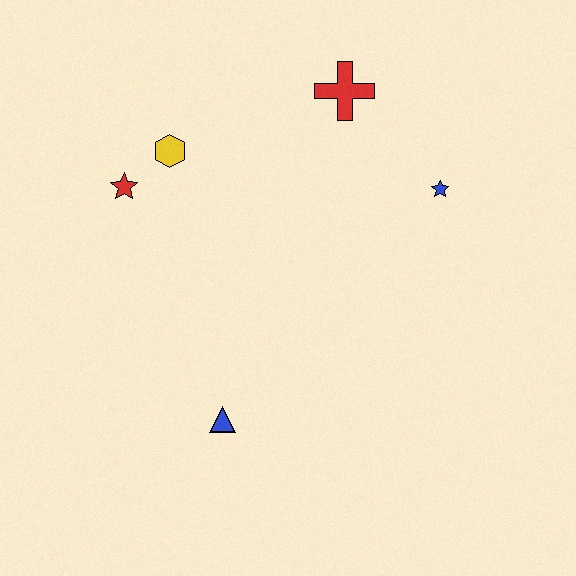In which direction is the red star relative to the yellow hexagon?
The red star is to the left of the yellow hexagon.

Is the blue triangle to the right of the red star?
Yes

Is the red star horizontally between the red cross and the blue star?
No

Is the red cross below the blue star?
No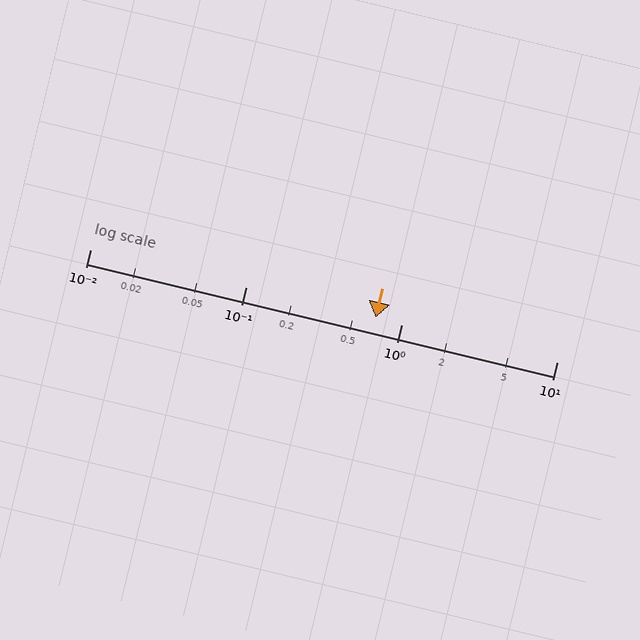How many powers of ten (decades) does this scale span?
The scale spans 3 decades, from 0.01 to 10.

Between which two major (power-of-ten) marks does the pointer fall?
The pointer is between 0.1 and 1.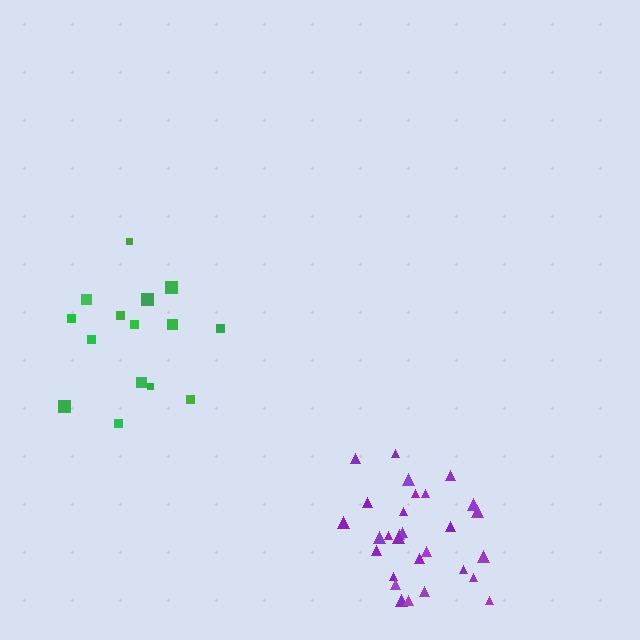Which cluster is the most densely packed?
Purple.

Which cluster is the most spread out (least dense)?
Green.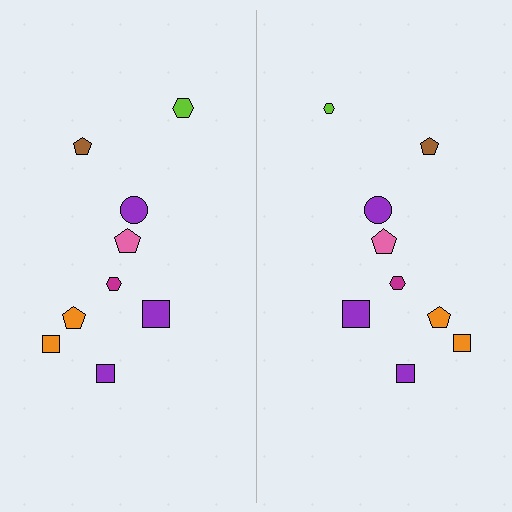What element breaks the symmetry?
The lime hexagon on the right side has a different size than its mirror counterpart.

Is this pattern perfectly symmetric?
No, the pattern is not perfectly symmetric. The lime hexagon on the right side has a different size than its mirror counterpart.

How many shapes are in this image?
There are 18 shapes in this image.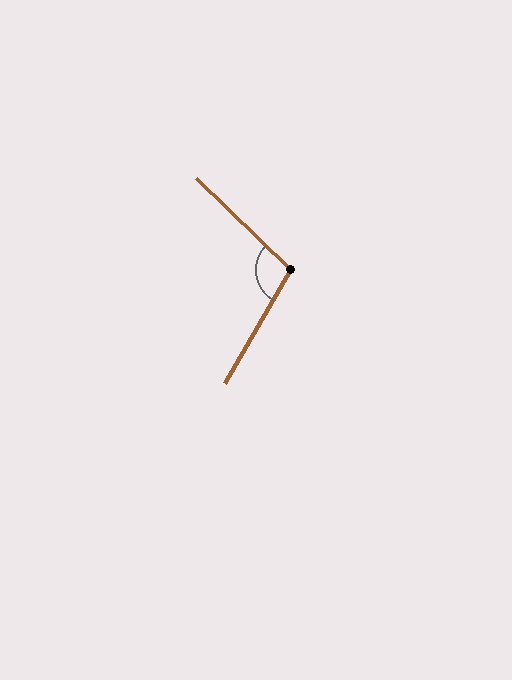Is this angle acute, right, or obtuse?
It is obtuse.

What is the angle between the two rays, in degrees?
Approximately 104 degrees.